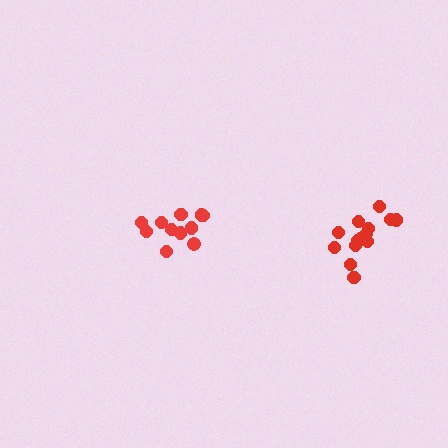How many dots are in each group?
Group 1: 15 dots, Group 2: 11 dots (26 total).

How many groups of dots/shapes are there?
There are 2 groups.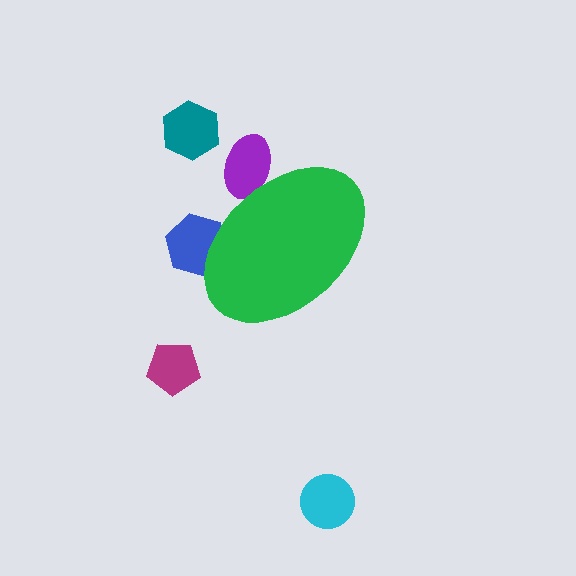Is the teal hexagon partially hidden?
No, the teal hexagon is fully visible.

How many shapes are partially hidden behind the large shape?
2 shapes are partially hidden.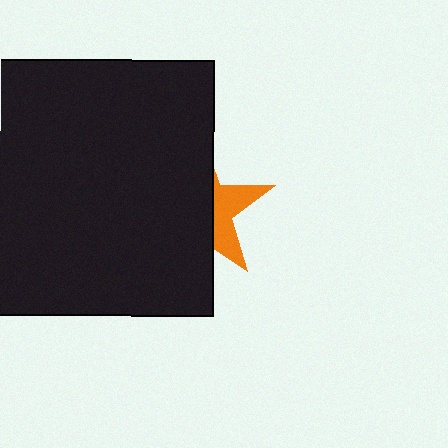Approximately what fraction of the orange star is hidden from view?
Roughly 66% of the orange star is hidden behind the black square.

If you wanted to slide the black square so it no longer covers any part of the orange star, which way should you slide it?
Slide it left — that is the most direct way to separate the two shapes.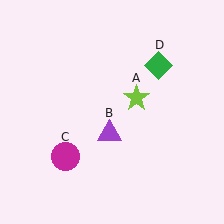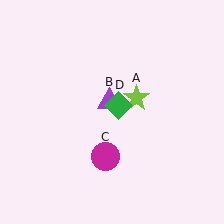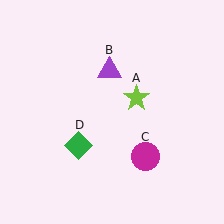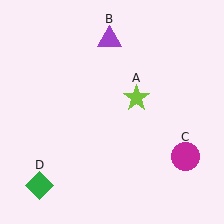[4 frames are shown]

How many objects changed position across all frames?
3 objects changed position: purple triangle (object B), magenta circle (object C), green diamond (object D).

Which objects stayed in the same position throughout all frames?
Lime star (object A) remained stationary.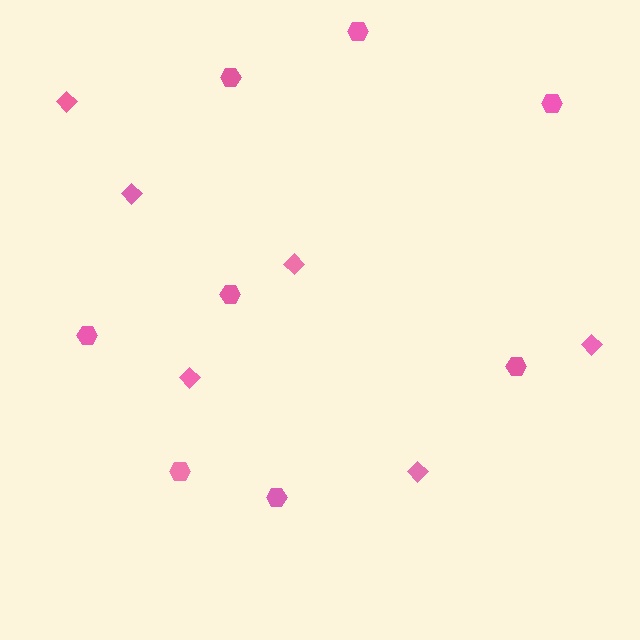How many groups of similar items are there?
There are 2 groups: one group of diamonds (6) and one group of hexagons (8).